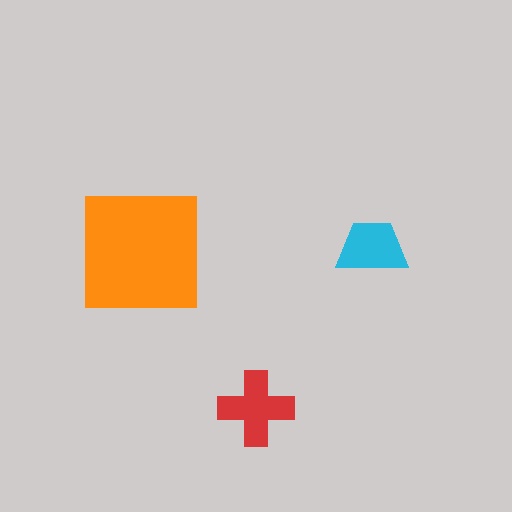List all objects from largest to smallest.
The orange square, the red cross, the cyan trapezoid.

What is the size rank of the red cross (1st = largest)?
2nd.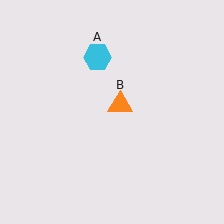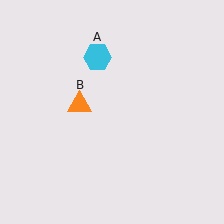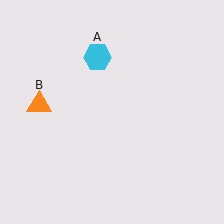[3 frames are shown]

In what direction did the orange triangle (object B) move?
The orange triangle (object B) moved left.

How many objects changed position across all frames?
1 object changed position: orange triangle (object B).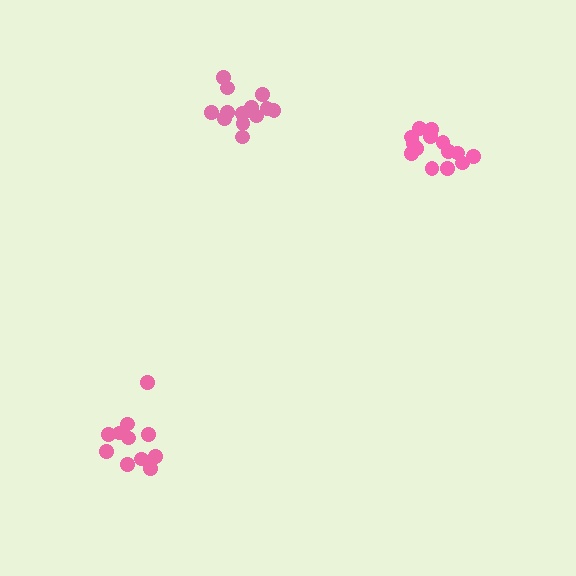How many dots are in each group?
Group 1: 14 dots, Group 2: 12 dots, Group 3: 13 dots (39 total).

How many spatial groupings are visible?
There are 3 spatial groupings.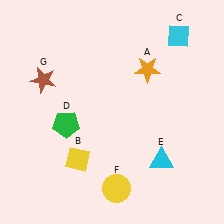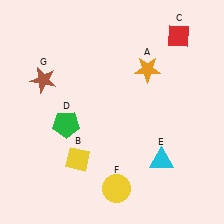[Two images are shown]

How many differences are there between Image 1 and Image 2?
There is 1 difference between the two images.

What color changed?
The diamond (C) changed from cyan in Image 1 to red in Image 2.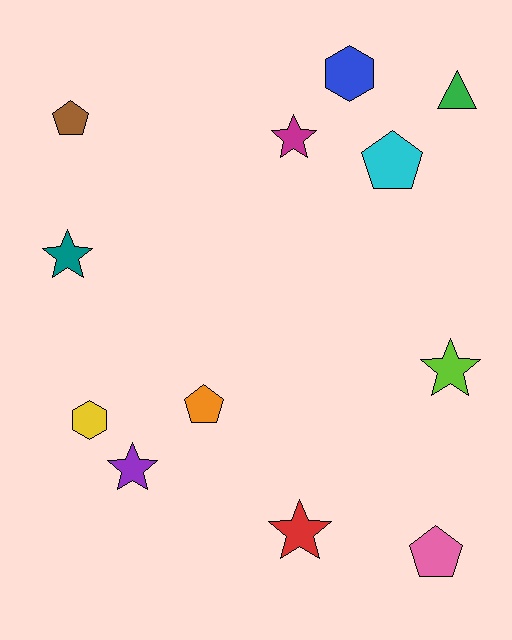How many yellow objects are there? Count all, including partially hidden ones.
There is 1 yellow object.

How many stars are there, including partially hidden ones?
There are 5 stars.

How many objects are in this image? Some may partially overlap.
There are 12 objects.